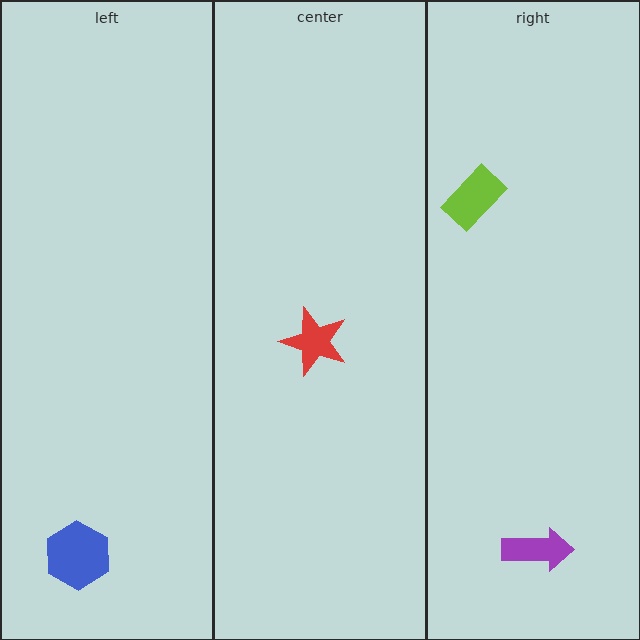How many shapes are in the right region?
2.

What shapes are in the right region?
The purple arrow, the lime rectangle.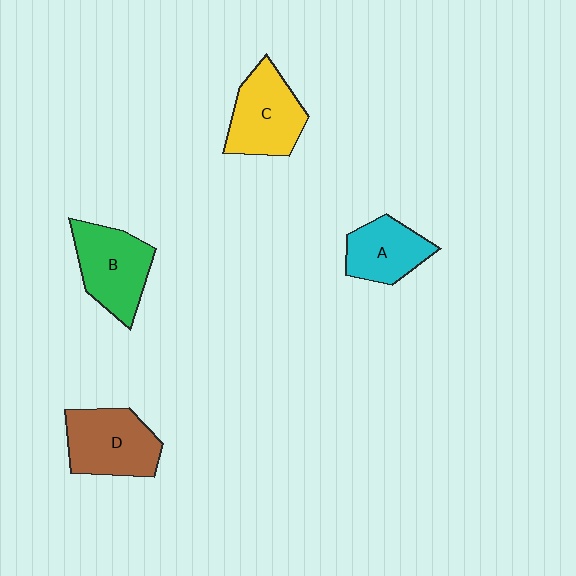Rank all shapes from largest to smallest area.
From largest to smallest: D (brown), B (green), C (yellow), A (cyan).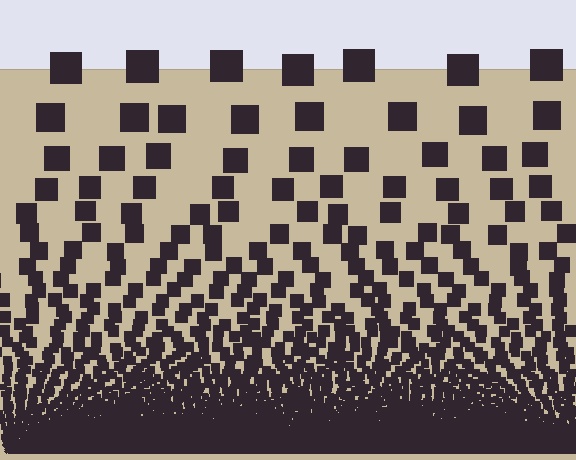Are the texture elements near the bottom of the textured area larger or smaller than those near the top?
Smaller. The gradient is inverted — elements near the bottom are smaller and denser.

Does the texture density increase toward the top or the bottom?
Density increases toward the bottom.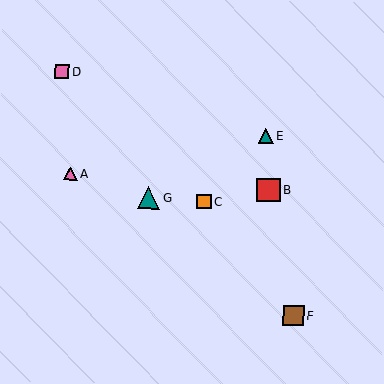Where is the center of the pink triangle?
The center of the pink triangle is at (71, 174).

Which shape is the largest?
The red square (labeled B) is the largest.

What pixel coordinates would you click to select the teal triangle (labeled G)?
Click at (148, 198) to select the teal triangle G.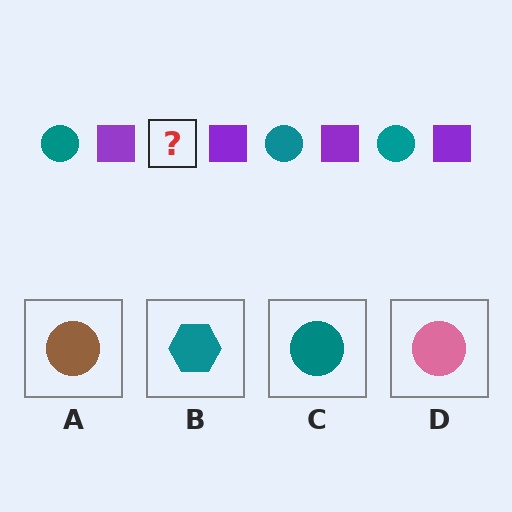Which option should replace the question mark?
Option C.